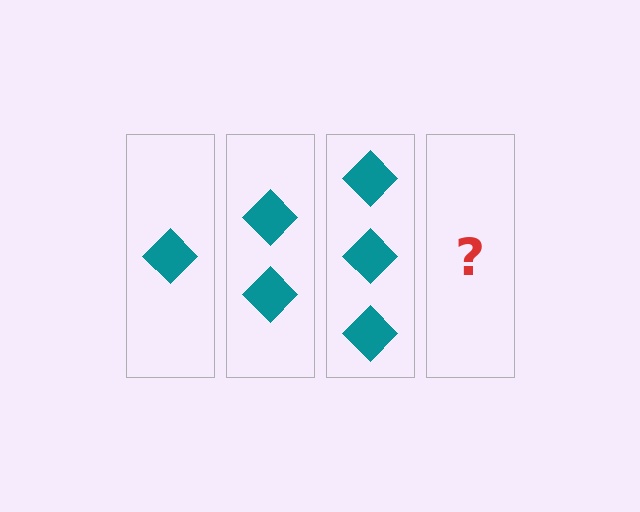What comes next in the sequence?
The next element should be 4 diamonds.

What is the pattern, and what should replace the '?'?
The pattern is that each step adds one more diamond. The '?' should be 4 diamonds.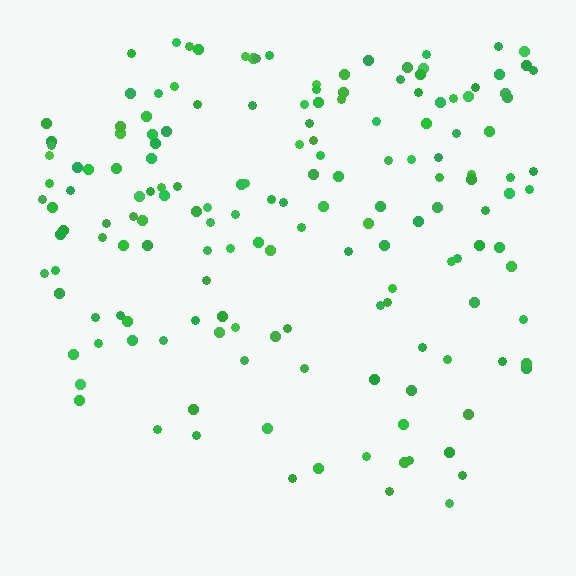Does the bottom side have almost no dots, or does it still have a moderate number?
Still a moderate number, just noticeably fewer than the top.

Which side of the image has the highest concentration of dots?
The top.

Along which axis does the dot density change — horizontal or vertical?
Vertical.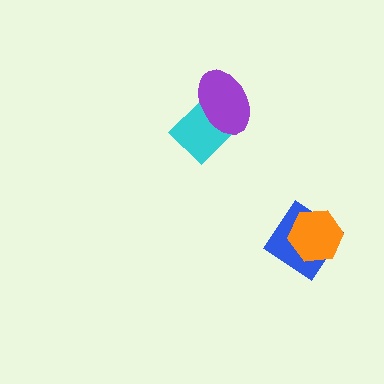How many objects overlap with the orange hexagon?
1 object overlaps with the orange hexagon.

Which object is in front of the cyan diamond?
The purple ellipse is in front of the cyan diamond.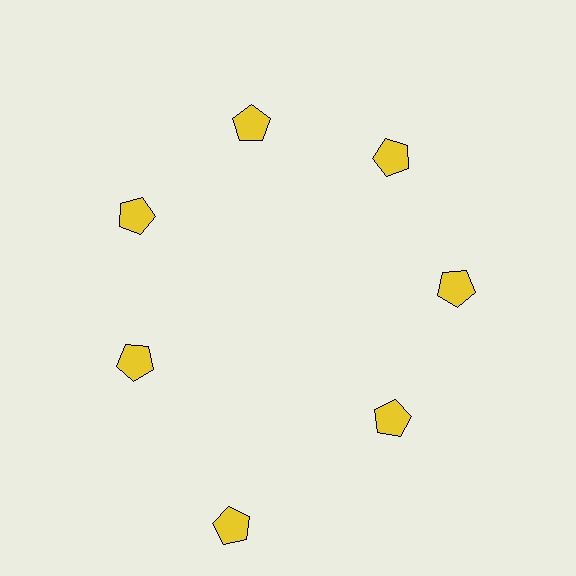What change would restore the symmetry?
The symmetry would be restored by moving it inward, back onto the ring so that all 7 pentagons sit at equal angles and equal distance from the center.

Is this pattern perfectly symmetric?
No. The 7 yellow pentagons are arranged in a ring, but one element near the 6 o'clock position is pushed outward from the center, breaking the 7-fold rotational symmetry.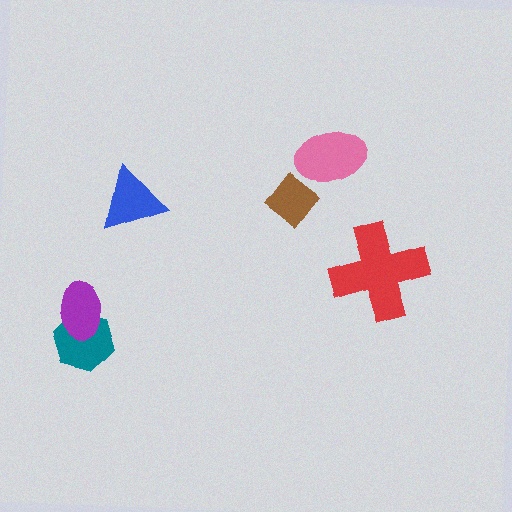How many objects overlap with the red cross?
0 objects overlap with the red cross.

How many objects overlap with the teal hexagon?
1 object overlaps with the teal hexagon.